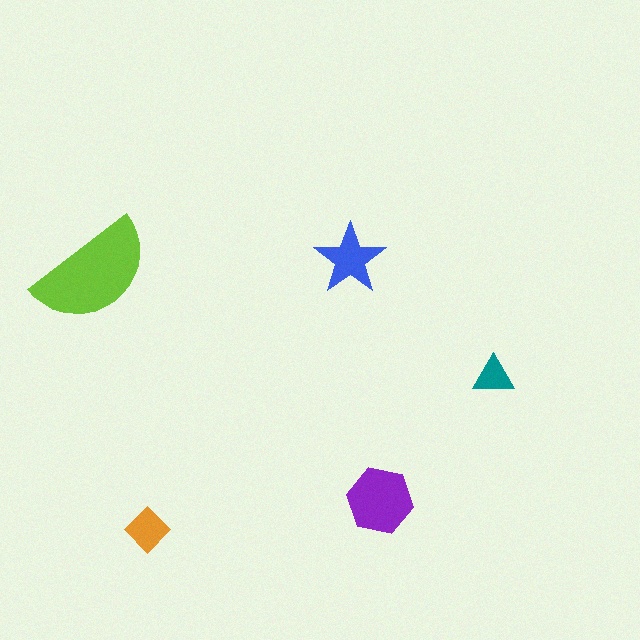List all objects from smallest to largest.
The teal triangle, the orange diamond, the blue star, the purple hexagon, the lime semicircle.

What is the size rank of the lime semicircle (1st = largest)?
1st.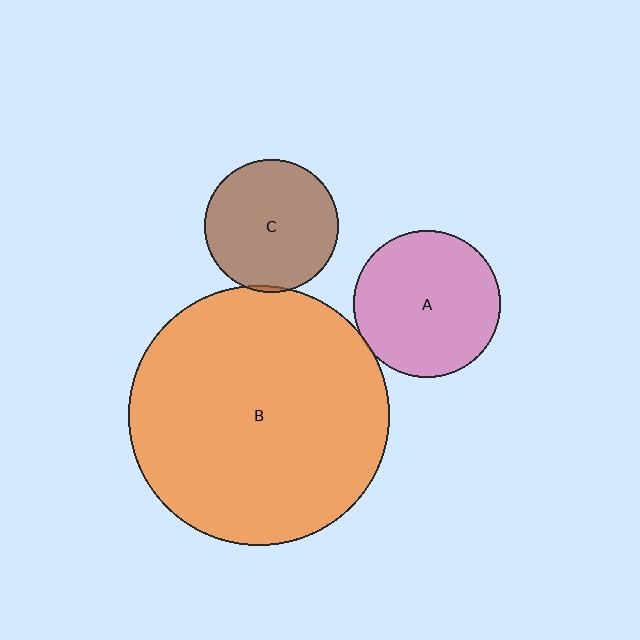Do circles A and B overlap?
Yes.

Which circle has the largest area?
Circle B (orange).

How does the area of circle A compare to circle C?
Approximately 1.2 times.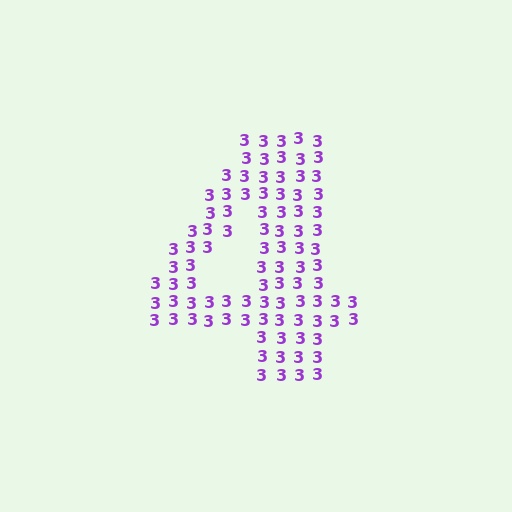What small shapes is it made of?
It is made of small digit 3's.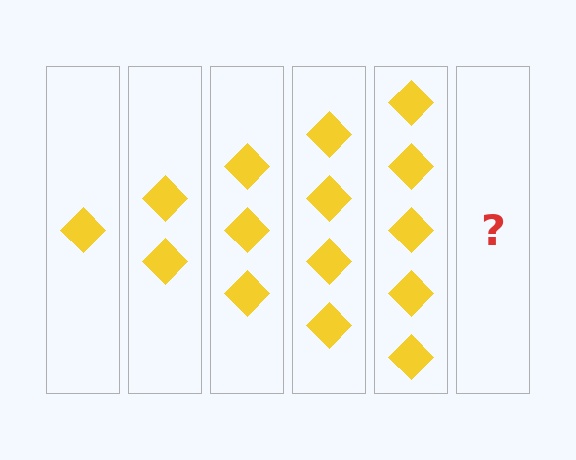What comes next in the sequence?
The next element should be 6 diamonds.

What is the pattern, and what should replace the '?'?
The pattern is that each step adds one more diamond. The '?' should be 6 diamonds.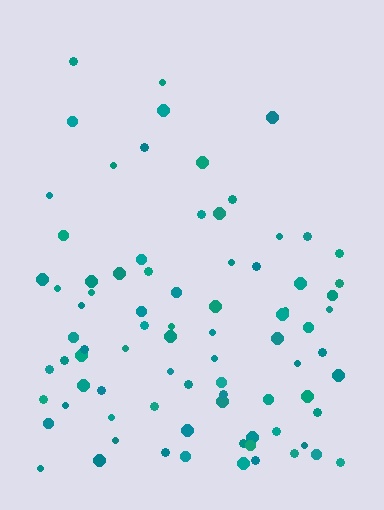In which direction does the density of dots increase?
From top to bottom, with the bottom side densest.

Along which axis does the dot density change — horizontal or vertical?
Vertical.